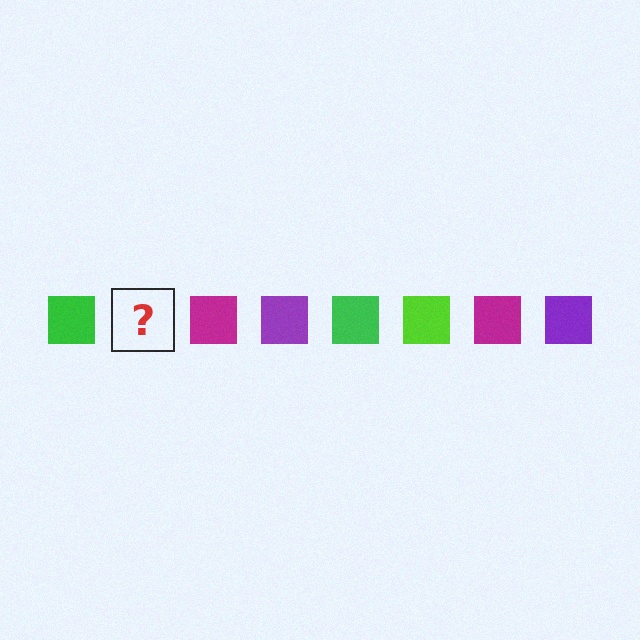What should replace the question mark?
The question mark should be replaced with a lime square.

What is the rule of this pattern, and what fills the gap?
The rule is that the pattern cycles through green, lime, magenta, purple squares. The gap should be filled with a lime square.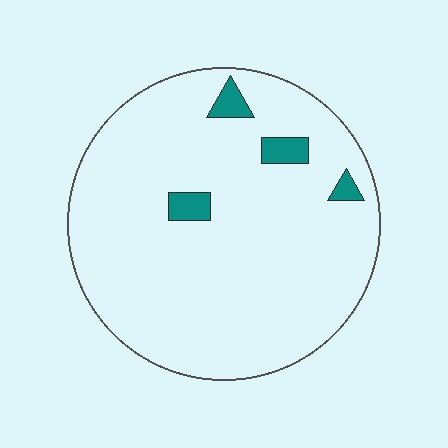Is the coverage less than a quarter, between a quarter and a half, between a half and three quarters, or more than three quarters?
Less than a quarter.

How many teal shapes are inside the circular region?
4.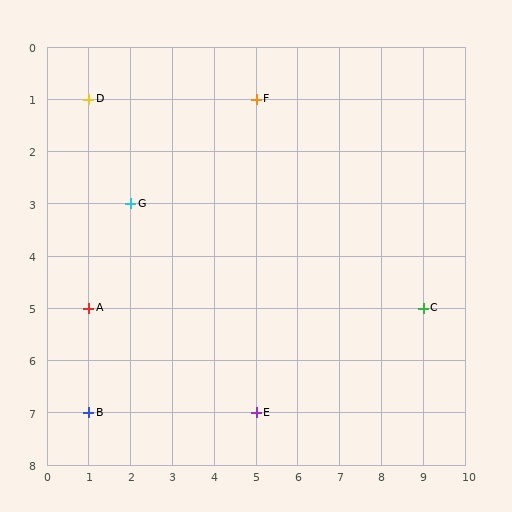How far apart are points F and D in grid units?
Points F and D are 4 columns apart.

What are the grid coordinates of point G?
Point G is at grid coordinates (2, 3).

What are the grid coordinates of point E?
Point E is at grid coordinates (5, 7).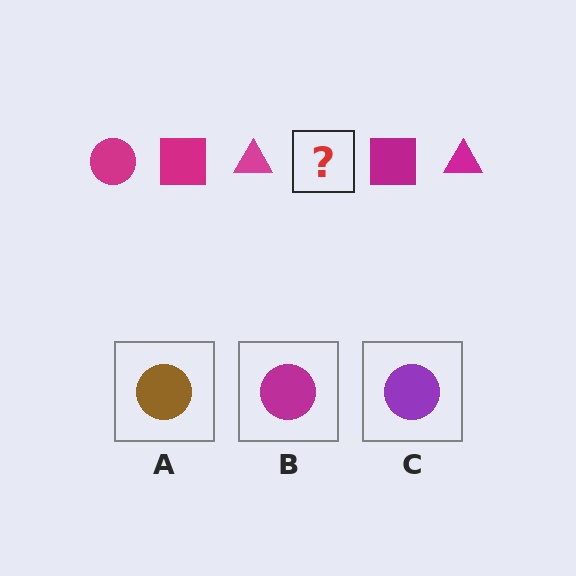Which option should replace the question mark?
Option B.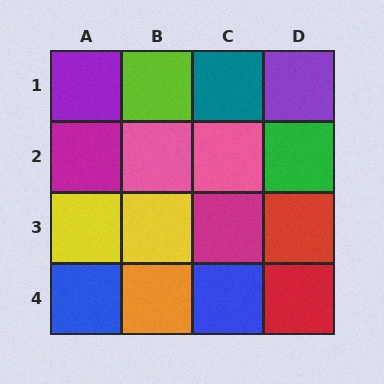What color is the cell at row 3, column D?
Red.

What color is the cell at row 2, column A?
Magenta.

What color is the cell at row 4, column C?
Blue.